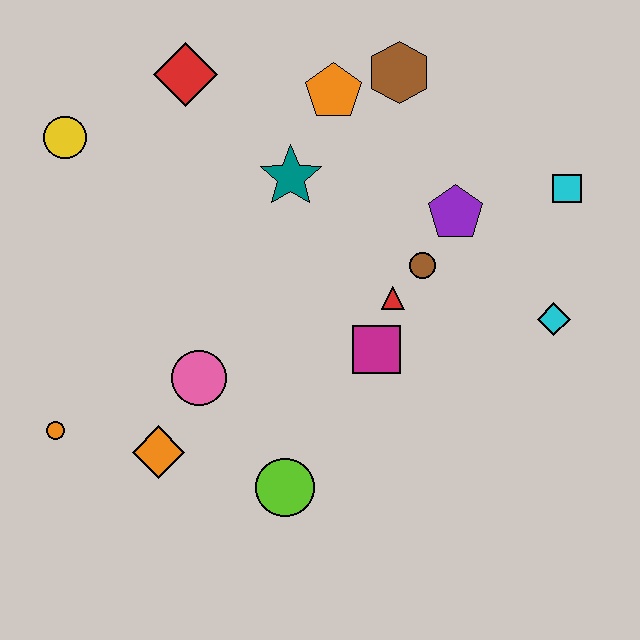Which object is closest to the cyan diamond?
The cyan square is closest to the cyan diamond.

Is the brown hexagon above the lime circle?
Yes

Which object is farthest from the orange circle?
The cyan square is farthest from the orange circle.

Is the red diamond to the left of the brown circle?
Yes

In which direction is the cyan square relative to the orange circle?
The cyan square is to the right of the orange circle.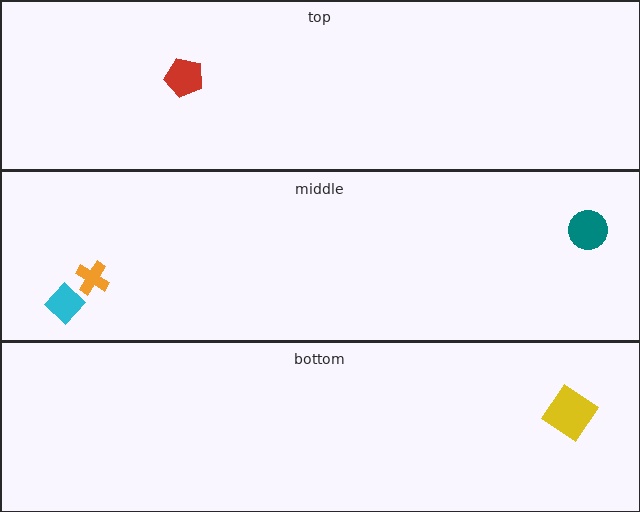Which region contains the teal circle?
The middle region.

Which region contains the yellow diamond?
The bottom region.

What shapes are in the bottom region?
The yellow diamond.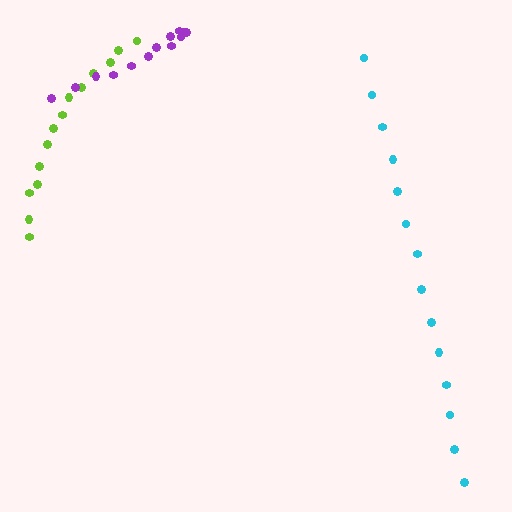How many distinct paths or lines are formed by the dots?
There are 3 distinct paths.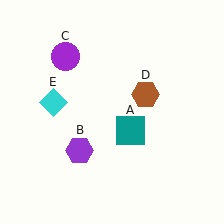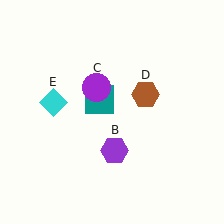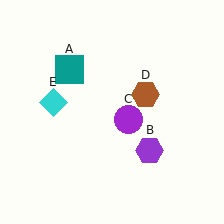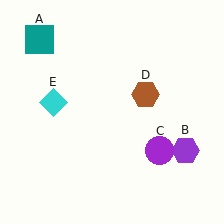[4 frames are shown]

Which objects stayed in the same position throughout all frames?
Brown hexagon (object D) and cyan diamond (object E) remained stationary.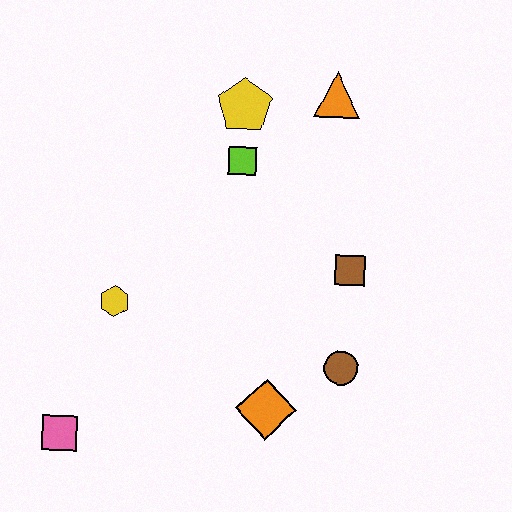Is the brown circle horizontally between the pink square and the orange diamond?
No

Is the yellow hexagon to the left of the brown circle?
Yes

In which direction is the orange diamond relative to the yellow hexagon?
The orange diamond is to the right of the yellow hexagon.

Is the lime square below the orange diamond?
No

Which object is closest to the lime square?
The yellow pentagon is closest to the lime square.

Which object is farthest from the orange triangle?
The pink square is farthest from the orange triangle.